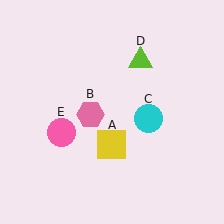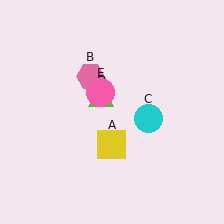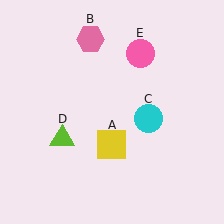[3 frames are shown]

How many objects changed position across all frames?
3 objects changed position: pink hexagon (object B), lime triangle (object D), pink circle (object E).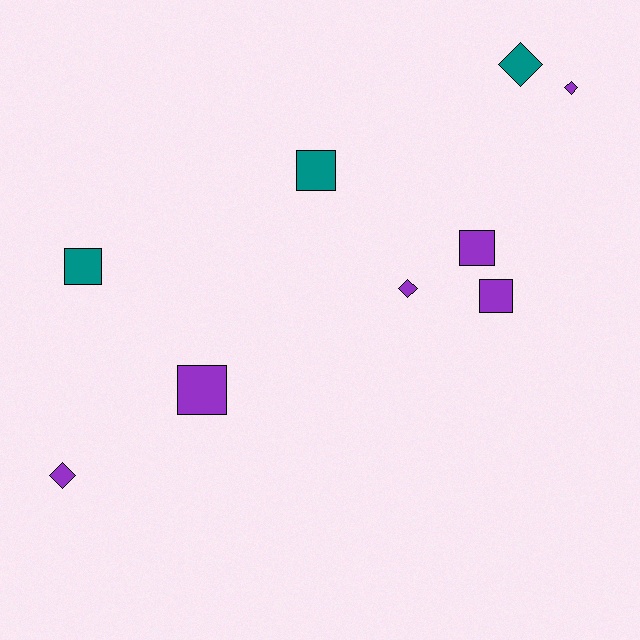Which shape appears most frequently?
Square, with 5 objects.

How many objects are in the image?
There are 9 objects.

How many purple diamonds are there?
There are 3 purple diamonds.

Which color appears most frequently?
Purple, with 6 objects.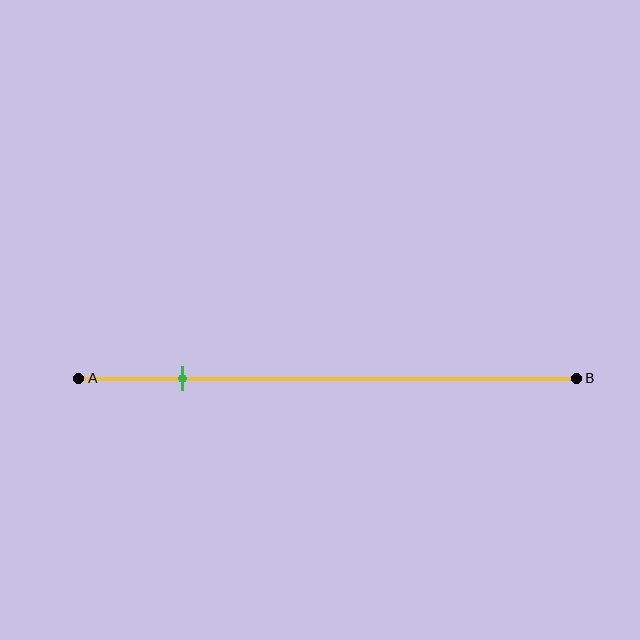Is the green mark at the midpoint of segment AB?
No, the mark is at about 20% from A, not at the 50% midpoint.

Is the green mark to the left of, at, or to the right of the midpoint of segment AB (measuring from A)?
The green mark is to the left of the midpoint of segment AB.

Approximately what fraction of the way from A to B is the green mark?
The green mark is approximately 20% of the way from A to B.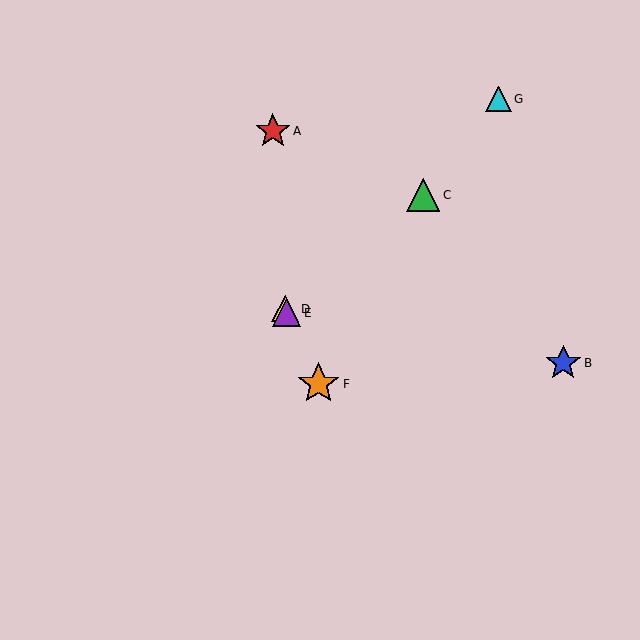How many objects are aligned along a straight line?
3 objects (D, E, F) are aligned along a straight line.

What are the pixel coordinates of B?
Object B is at (563, 363).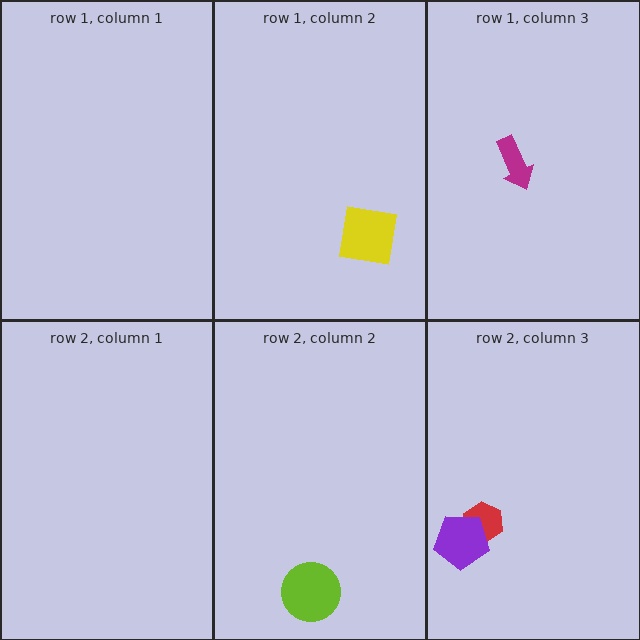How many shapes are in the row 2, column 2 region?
1.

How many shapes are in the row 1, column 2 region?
1.